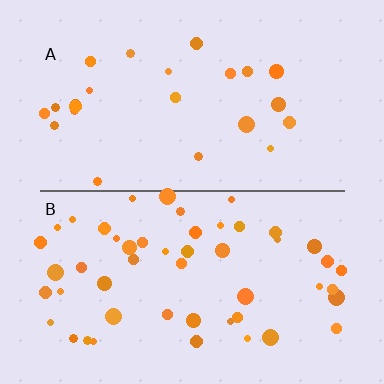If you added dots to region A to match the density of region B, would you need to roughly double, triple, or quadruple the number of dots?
Approximately double.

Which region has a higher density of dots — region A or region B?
B (the bottom).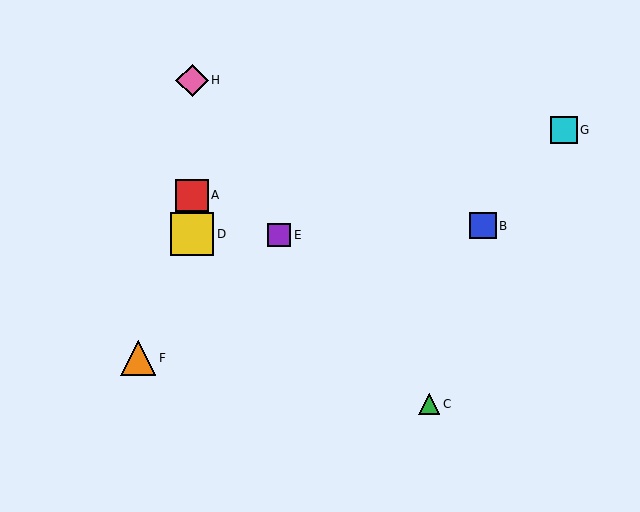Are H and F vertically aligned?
No, H is at x≈192 and F is at x≈138.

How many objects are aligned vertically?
3 objects (A, D, H) are aligned vertically.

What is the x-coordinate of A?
Object A is at x≈192.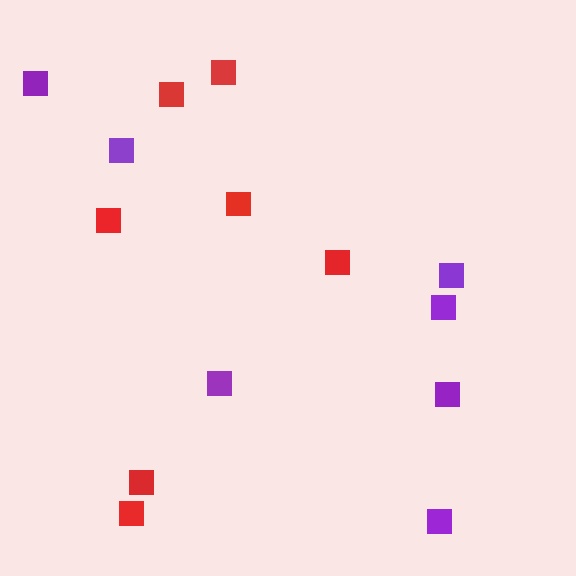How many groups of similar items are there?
There are 2 groups: one group of purple squares (7) and one group of red squares (7).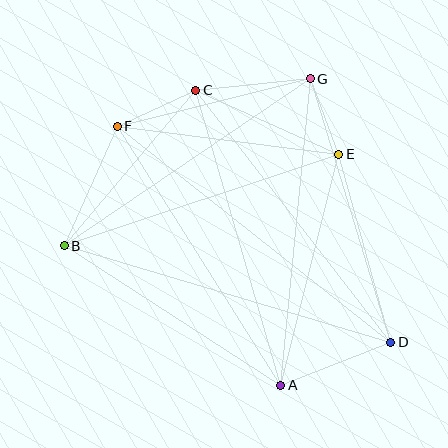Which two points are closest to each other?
Points E and G are closest to each other.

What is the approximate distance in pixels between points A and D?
The distance between A and D is approximately 118 pixels.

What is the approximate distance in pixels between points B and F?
The distance between B and F is approximately 131 pixels.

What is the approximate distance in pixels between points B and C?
The distance between B and C is approximately 203 pixels.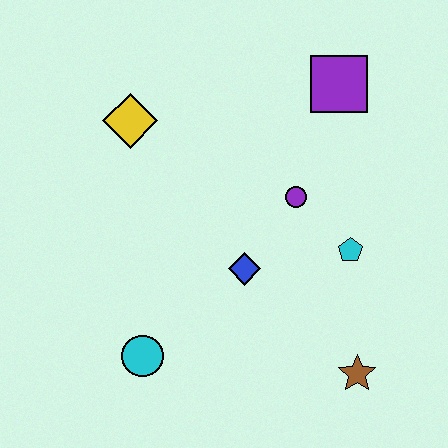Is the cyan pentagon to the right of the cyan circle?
Yes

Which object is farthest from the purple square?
The cyan circle is farthest from the purple square.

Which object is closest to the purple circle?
The cyan pentagon is closest to the purple circle.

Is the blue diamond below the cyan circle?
No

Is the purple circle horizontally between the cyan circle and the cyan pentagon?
Yes